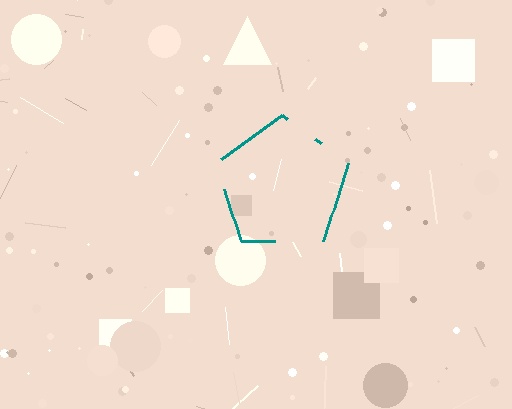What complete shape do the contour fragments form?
The contour fragments form a pentagon.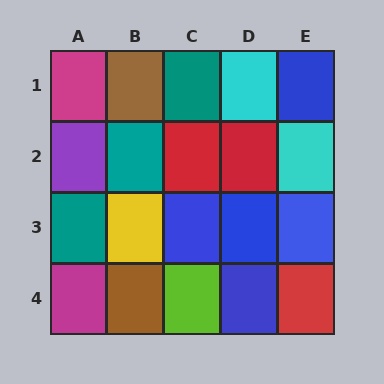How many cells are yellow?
1 cell is yellow.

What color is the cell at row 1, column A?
Magenta.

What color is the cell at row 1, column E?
Blue.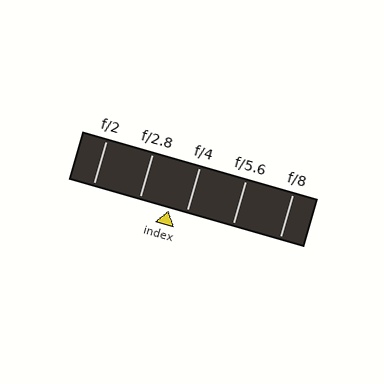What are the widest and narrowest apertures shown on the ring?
The widest aperture shown is f/2 and the narrowest is f/8.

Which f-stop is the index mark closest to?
The index mark is closest to f/4.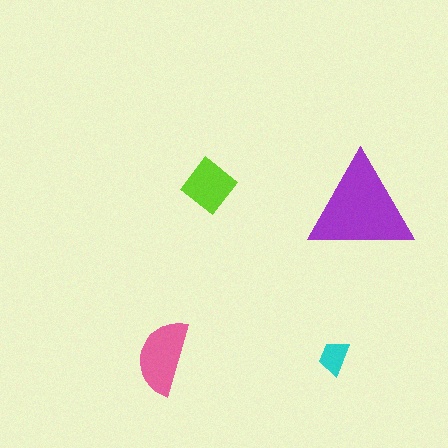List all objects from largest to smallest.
The purple triangle, the pink semicircle, the lime diamond, the cyan trapezoid.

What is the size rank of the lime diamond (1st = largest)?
3rd.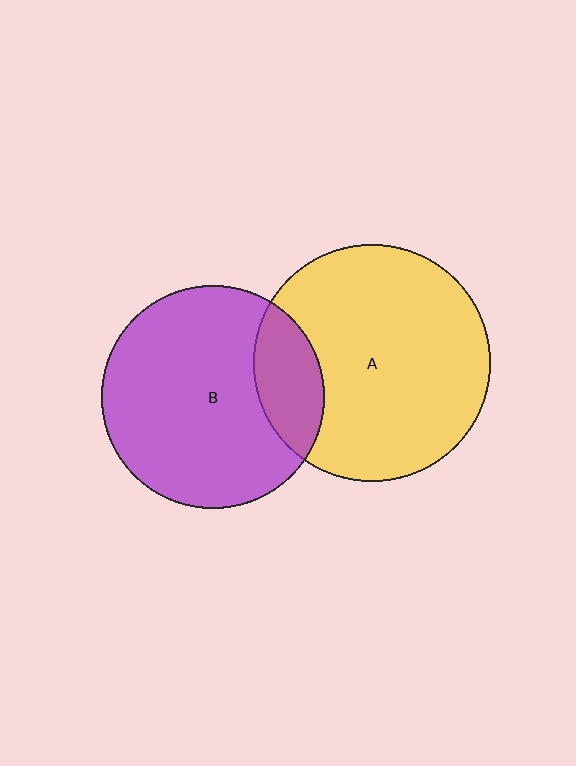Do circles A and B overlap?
Yes.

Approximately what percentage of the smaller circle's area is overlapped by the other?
Approximately 20%.